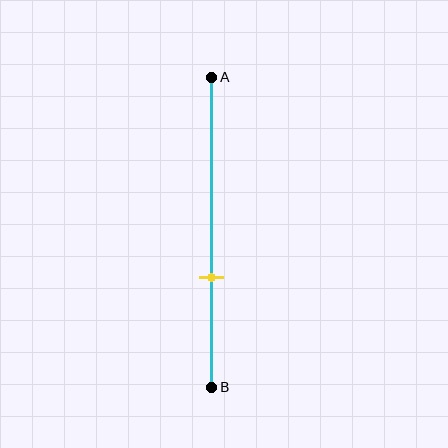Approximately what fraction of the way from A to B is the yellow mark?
The yellow mark is approximately 65% of the way from A to B.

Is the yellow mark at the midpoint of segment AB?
No, the mark is at about 65% from A, not at the 50% midpoint.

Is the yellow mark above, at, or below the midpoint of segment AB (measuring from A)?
The yellow mark is below the midpoint of segment AB.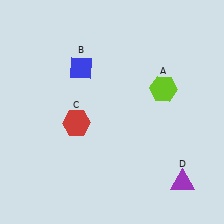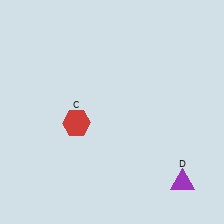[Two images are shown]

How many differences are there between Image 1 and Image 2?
There are 2 differences between the two images.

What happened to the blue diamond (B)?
The blue diamond (B) was removed in Image 2. It was in the top-left area of Image 1.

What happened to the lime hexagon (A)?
The lime hexagon (A) was removed in Image 2. It was in the top-right area of Image 1.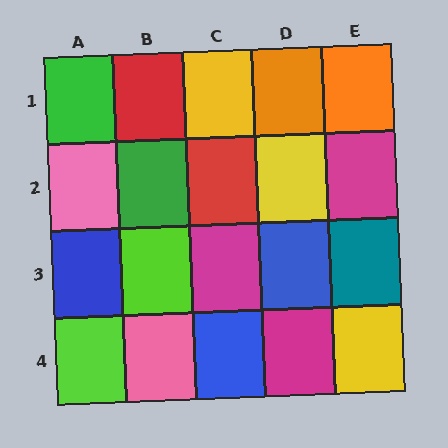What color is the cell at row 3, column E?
Teal.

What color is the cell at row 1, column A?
Green.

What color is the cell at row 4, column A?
Lime.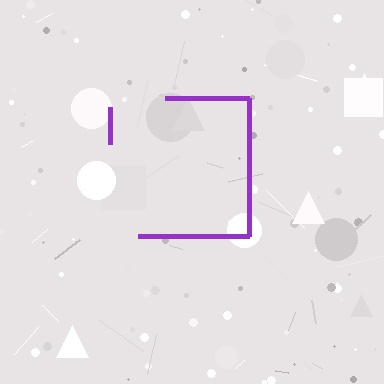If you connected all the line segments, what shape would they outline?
They would outline a square.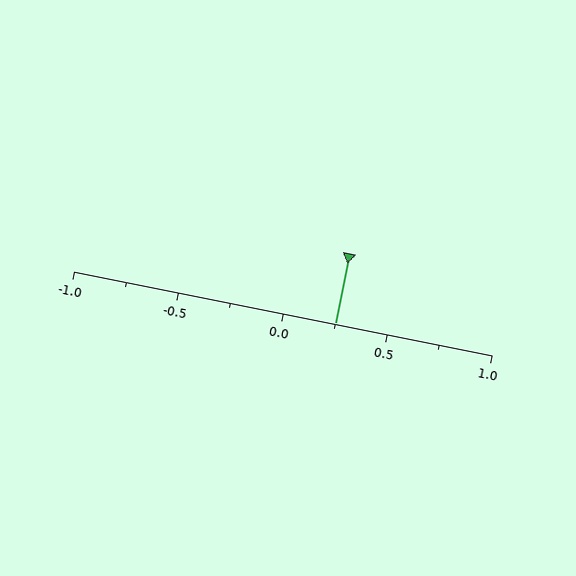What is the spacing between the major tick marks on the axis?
The major ticks are spaced 0.5 apart.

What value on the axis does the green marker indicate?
The marker indicates approximately 0.25.